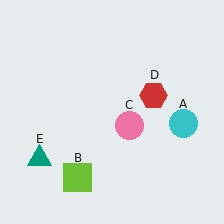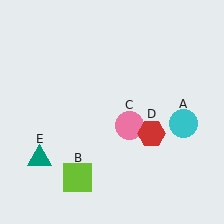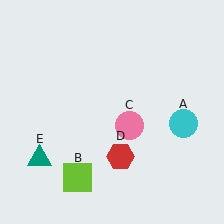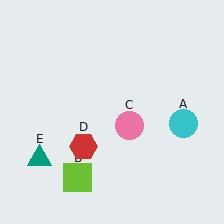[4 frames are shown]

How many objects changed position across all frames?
1 object changed position: red hexagon (object D).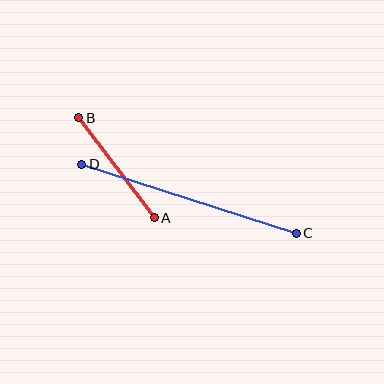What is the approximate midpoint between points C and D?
The midpoint is at approximately (189, 199) pixels.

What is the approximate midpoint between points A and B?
The midpoint is at approximately (117, 168) pixels.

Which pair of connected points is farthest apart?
Points C and D are farthest apart.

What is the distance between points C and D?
The distance is approximately 225 pixels.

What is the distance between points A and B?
The distance is approximately 126 pixels.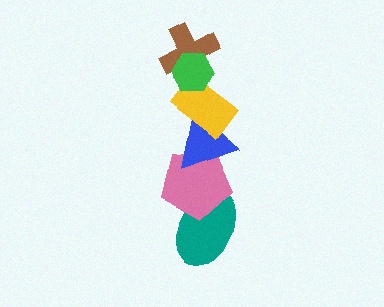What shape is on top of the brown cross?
The green hexagon is on top of the brown cross.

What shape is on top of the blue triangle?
The yellow rectangle is on top of the blue triangle.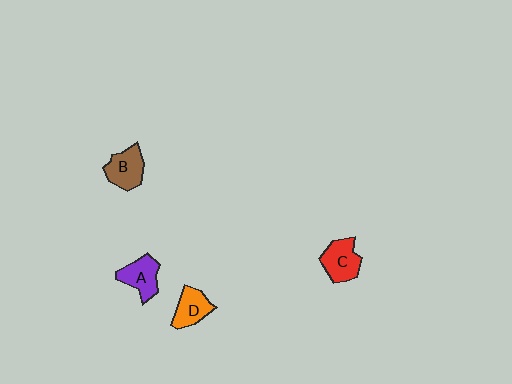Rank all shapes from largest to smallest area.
From largest to smallest: C (red), B (brown), A (purple), D (orange).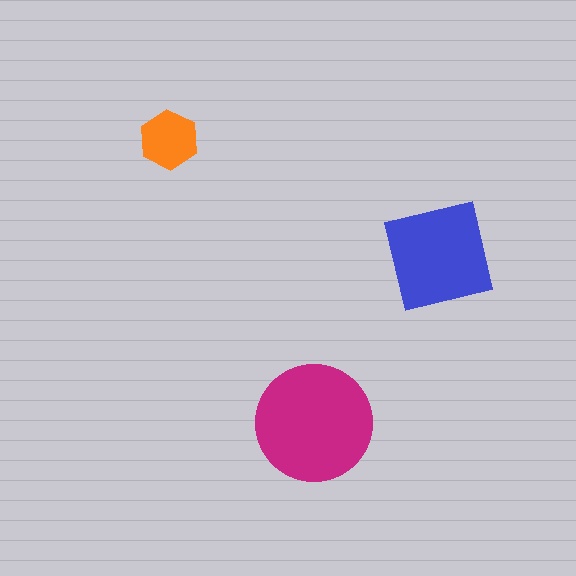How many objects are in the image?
There are 3 objects in the image.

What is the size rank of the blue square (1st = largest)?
2nd.